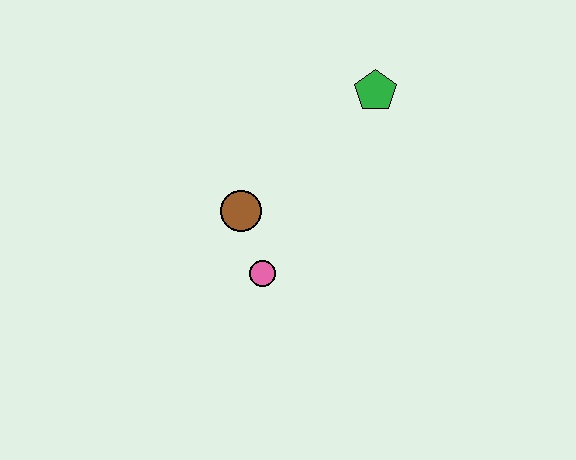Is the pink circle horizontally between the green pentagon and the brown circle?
Yes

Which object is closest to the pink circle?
The brown circle is closest to the pink circle.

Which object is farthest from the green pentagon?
The pink circle is farthest from the green pentagon.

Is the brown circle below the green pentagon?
Yes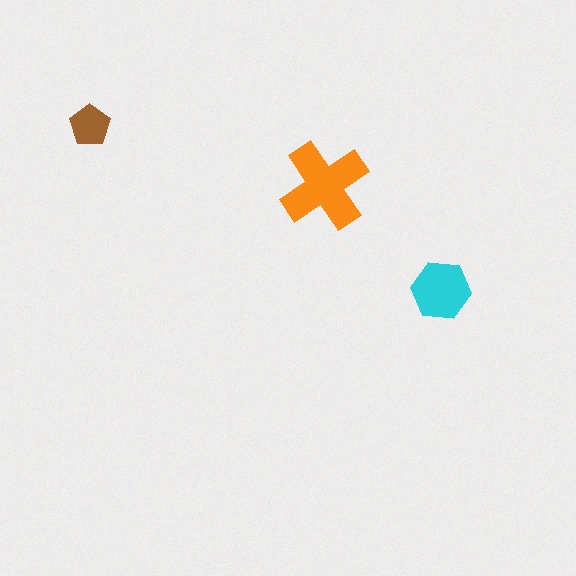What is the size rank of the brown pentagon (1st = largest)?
3rd.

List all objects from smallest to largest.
The brown pentagon, the cyan hexagon, the orange cross.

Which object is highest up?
The brown pentagon is topmost.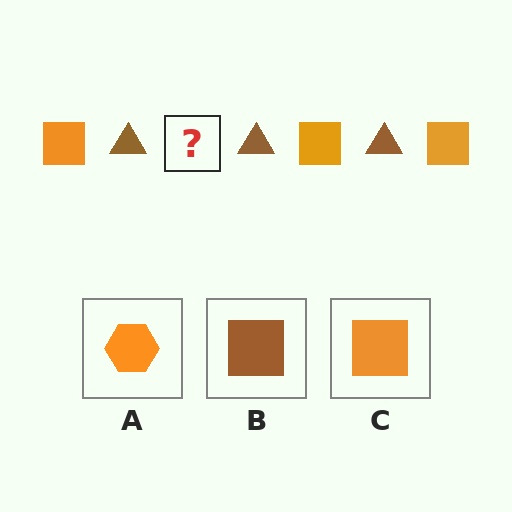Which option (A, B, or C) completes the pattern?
C.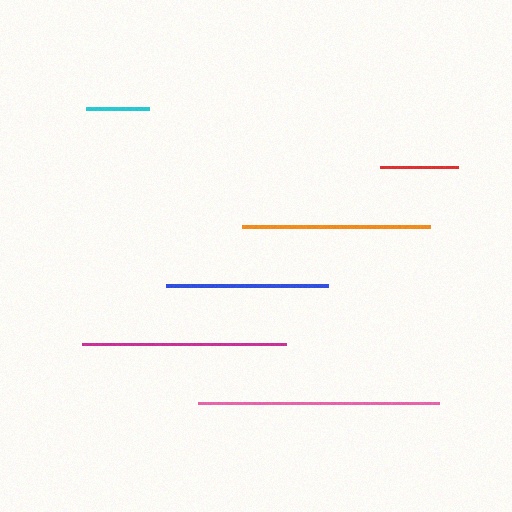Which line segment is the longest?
The pink line is the longest at approximately 240 pixels.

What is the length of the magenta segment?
The magenta segment is approximately 205 pixels long.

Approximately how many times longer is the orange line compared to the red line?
The orange line is approximately 2.4 times the length of the red line.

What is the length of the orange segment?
The orange segment is approximately 188 pixels long.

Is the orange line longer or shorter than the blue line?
The orange line is longer than the blue line.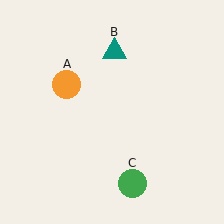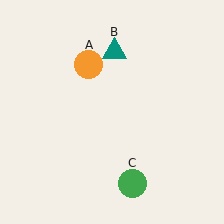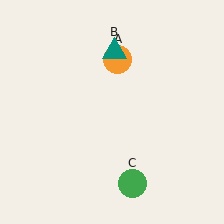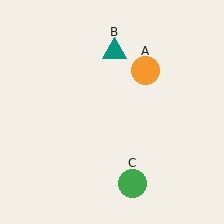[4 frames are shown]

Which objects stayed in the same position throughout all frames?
Teal triangle (object B) and green circle (object C) remained stationary.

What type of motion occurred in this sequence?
The orange circle (object A) rotated clockwise around the center of the scene.